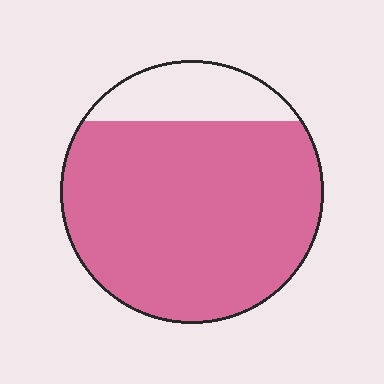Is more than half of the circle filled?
Yes.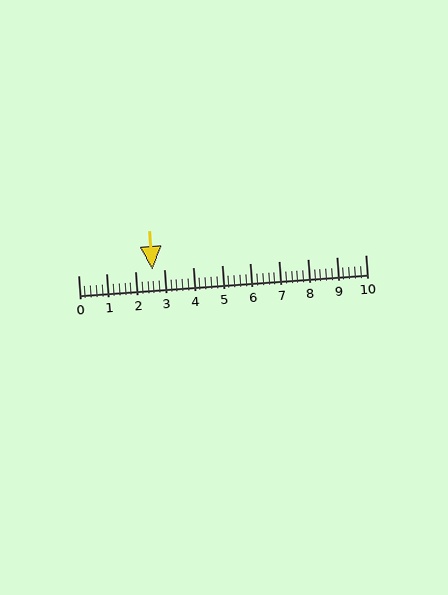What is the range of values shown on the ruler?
The ruler shows values from 0 to 10.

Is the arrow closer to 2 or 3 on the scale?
The arrow is closer to 3.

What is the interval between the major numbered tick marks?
The major tick marks are spaced 1 units apart.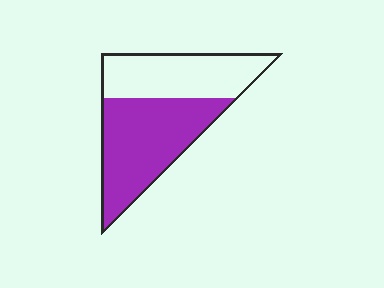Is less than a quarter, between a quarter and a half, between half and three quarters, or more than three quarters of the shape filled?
Between half and three quarters.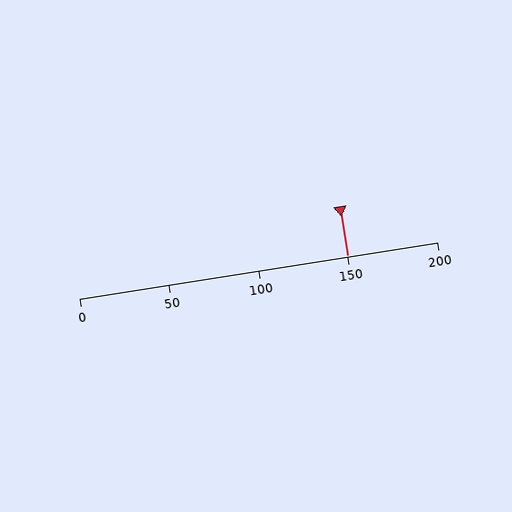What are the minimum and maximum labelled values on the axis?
The axis runs from 0 to 200.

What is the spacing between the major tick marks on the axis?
The major ticks are spaced 50 apart.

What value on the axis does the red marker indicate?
The marker indicates approximately 150.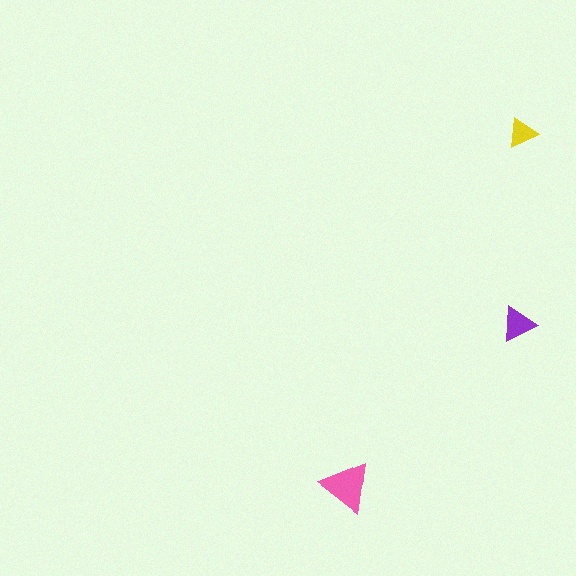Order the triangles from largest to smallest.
the pink one, the purple one, the yellow one.